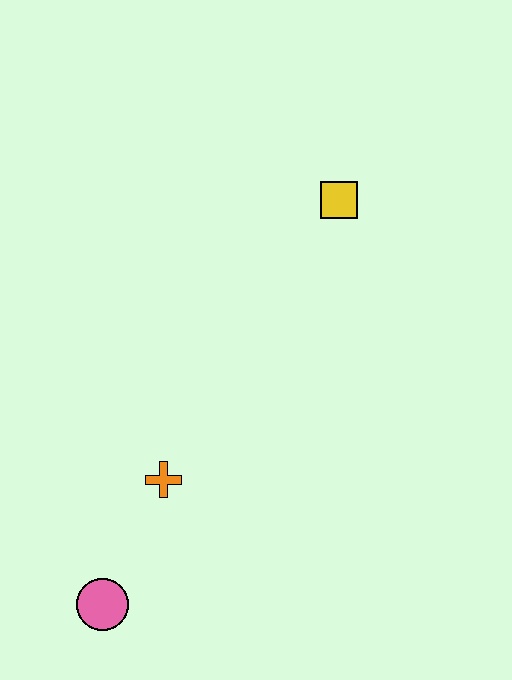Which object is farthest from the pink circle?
The yellow square is farthest from the pink circle.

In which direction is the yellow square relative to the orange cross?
The yellow square is above the orange cross.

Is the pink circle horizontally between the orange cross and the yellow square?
No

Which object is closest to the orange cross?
The pink circle is closest to the orange cross.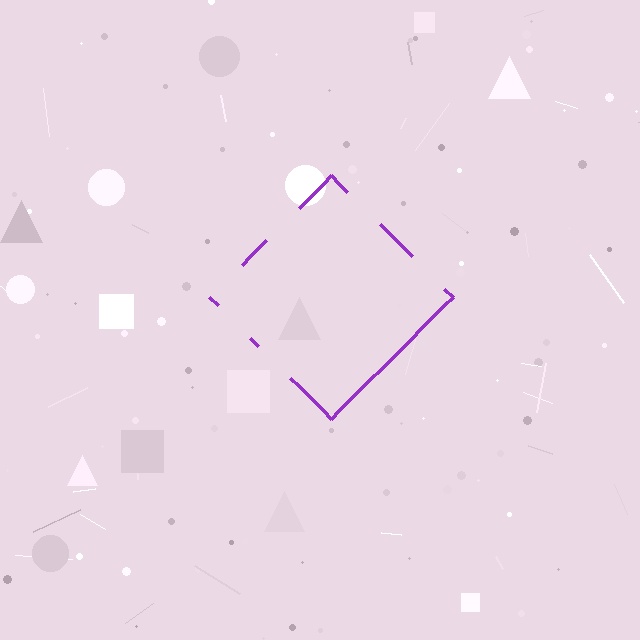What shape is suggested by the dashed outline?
The dashed outline suggests a diamond.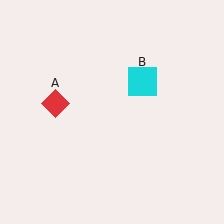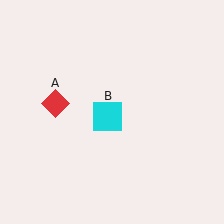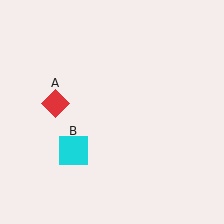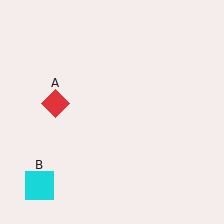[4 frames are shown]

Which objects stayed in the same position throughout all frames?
Red diamond (object A) remained stationary.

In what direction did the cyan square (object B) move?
The cyan square (object B) moved down and to the left.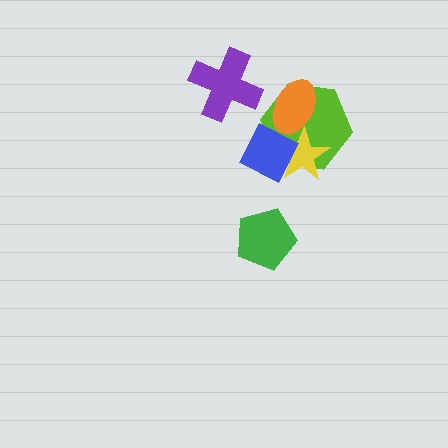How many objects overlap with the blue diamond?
3 objects overlap with the blue diamond.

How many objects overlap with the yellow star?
3 objects overlap with the yellow star.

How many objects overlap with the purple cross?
0 objects overlap with the purple cross.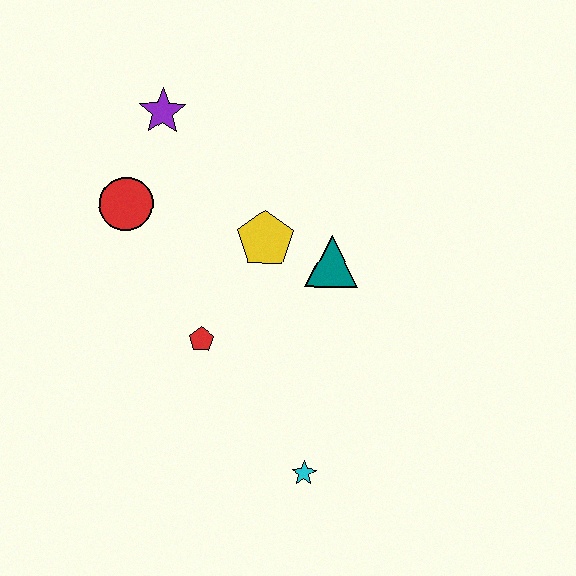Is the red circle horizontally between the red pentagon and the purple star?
No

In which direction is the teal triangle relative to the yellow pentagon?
The teal triangle is to the right of the yellow pentagon.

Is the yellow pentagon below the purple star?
Yes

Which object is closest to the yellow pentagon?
The teal triangle is closest to the yellow pentagon.